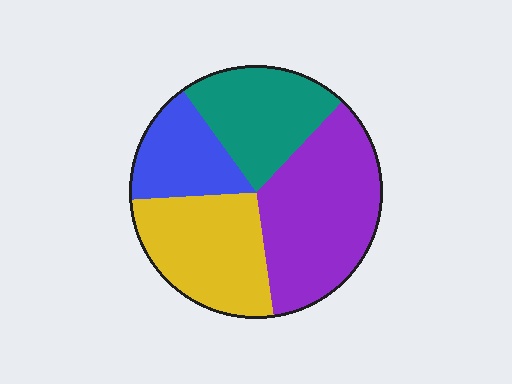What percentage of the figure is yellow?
Yellow takes up between a quarter and a half of the figure.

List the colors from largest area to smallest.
From largest to smallest: purple, yellow, teal, blue.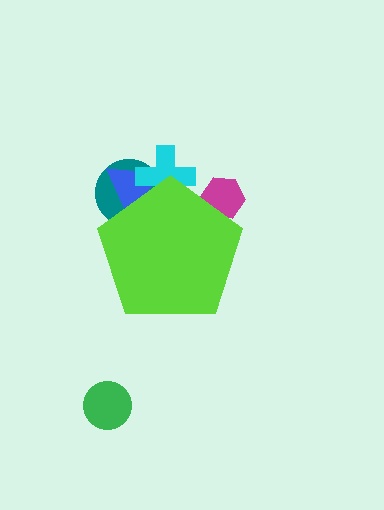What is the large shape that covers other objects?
A lime pentagon.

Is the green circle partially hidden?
No, the green circle is fully visible.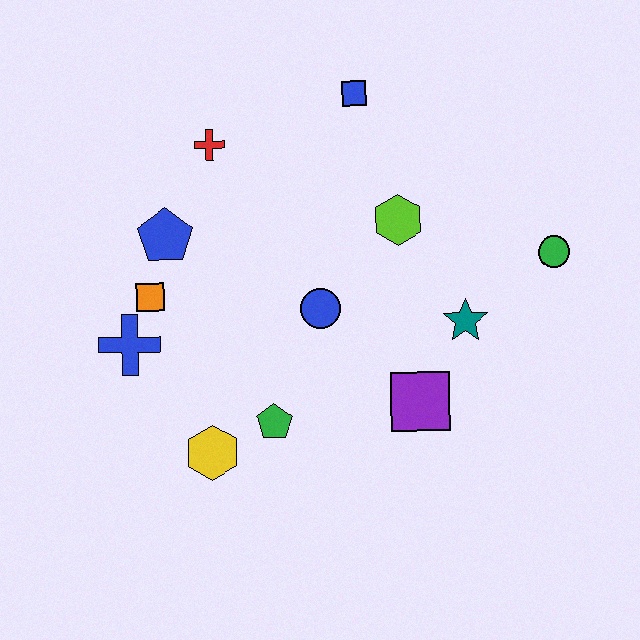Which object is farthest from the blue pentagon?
The green circle is farthest from the blue pentagon.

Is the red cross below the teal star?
No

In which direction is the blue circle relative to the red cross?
The blue circle is below the red cross.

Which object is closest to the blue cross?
The orange square is closest to the blue cross.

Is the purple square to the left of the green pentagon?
No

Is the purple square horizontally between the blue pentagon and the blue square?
No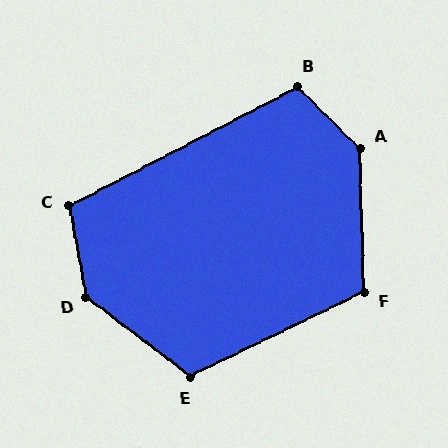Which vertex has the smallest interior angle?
C, at approximately 107 degrees.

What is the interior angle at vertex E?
Approximately 117 degrees (obtuse).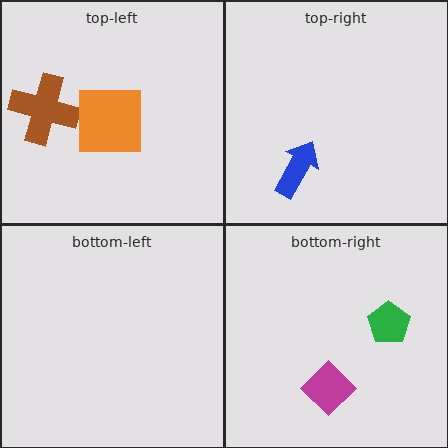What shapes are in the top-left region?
The brown cross, the orange square.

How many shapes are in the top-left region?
2.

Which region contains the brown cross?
The top-left region.